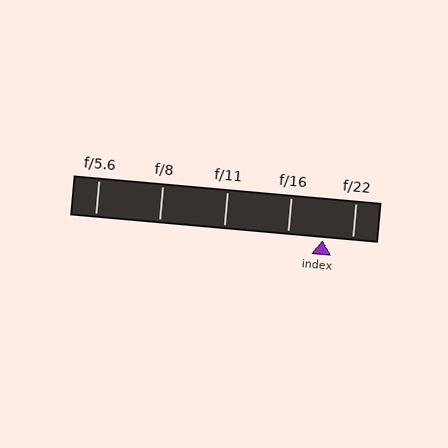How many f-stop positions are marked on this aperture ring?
There are 5 f-stop positions marked.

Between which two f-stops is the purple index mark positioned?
The index mark is between f/16 and f/22.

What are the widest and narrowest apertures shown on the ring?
The widest aperture shown is f/5.6 and the narrowest is f/22.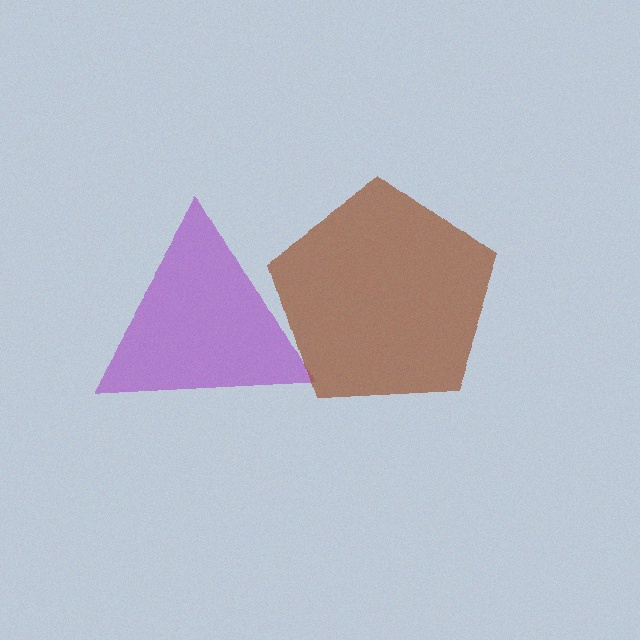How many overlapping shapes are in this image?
There are 2 overlapping shapes in the image.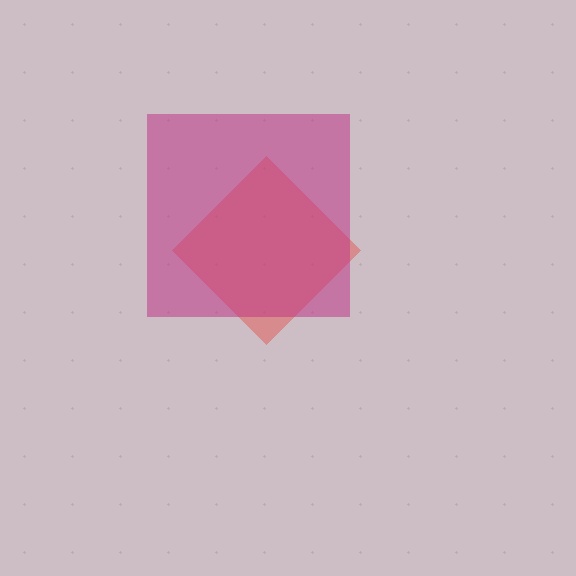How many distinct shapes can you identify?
There are 2 distinct shapes: a red diamond, a magenta square.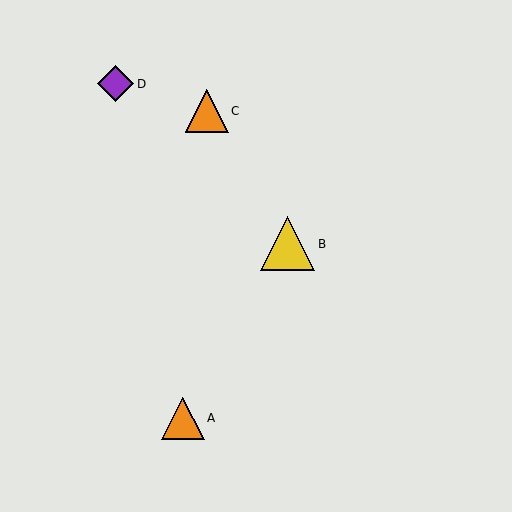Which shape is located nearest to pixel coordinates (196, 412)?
The orange triangle (labeled A) at (183, 418) is nearest to that location.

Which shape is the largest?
The yellow triangle (labeled B) is the largest.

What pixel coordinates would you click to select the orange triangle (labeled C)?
Click at (207, 111) to select the orange triangle C.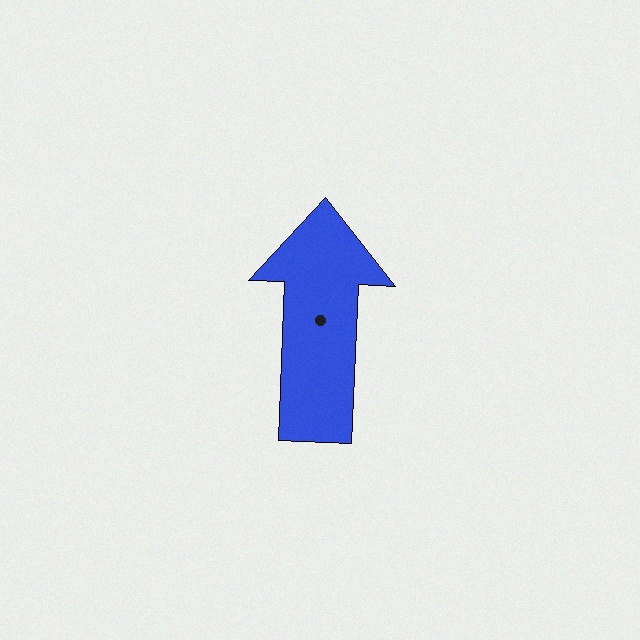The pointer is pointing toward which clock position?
Roughly 12 o'clock.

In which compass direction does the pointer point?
North.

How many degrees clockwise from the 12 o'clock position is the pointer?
Approximately 2 degrees.